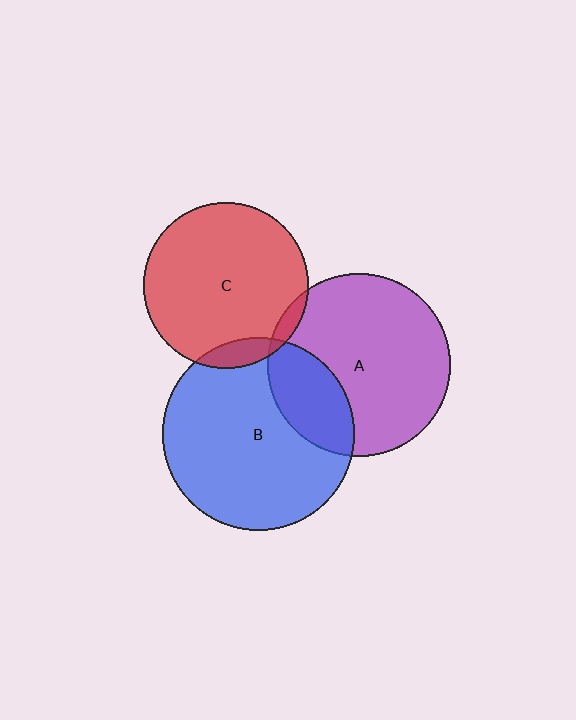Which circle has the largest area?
Circle B (blue).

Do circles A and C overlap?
Yes.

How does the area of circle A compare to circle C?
Approximately 1.2 times.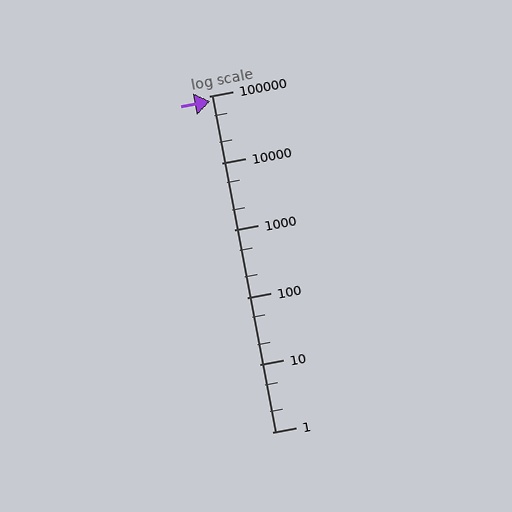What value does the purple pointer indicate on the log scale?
The pointer indicates approximately 82000.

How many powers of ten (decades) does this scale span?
The scale spans 5 decades, from 1 to 100000.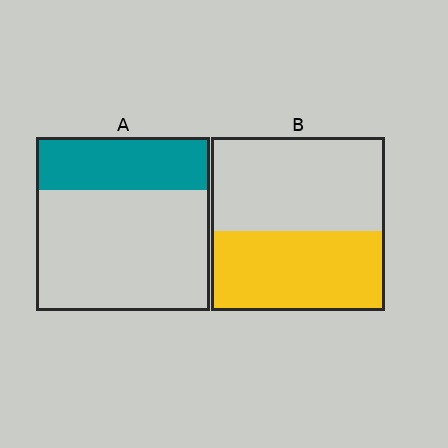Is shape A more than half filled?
No.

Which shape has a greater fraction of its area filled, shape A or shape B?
Shape B.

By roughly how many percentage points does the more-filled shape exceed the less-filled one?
By roughly 15 percentage points (B over A).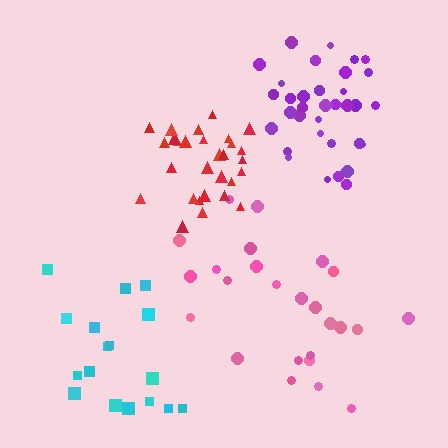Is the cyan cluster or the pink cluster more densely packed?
Cyan.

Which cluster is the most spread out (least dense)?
Pink.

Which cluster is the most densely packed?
Red.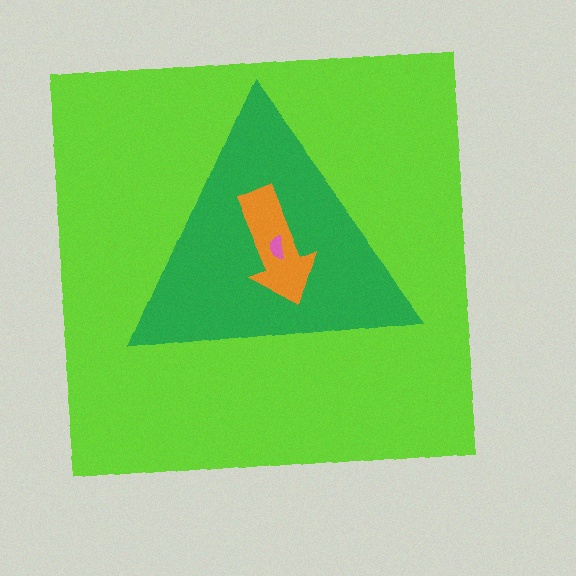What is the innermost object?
The pink semicircle.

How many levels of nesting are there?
4.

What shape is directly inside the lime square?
The green triangle.